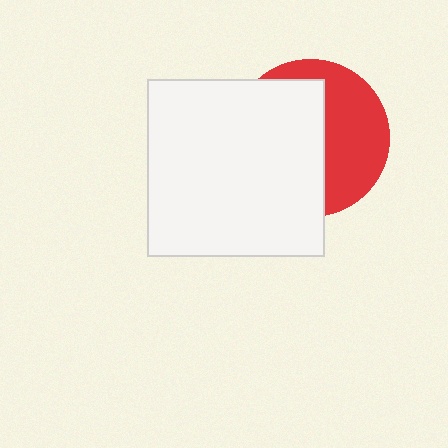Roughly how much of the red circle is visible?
A small part of it is visible (roughly 43%).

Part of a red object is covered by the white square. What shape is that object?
It is a circle.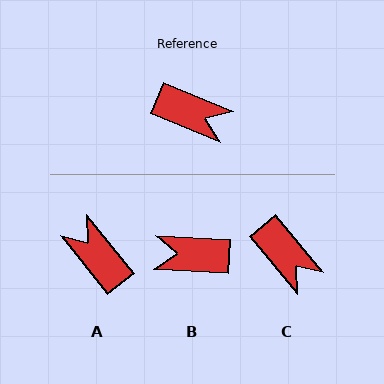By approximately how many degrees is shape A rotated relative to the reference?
Approximately 152 degrees counter-clockwise.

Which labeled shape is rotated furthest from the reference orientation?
B, about 160 degrees away.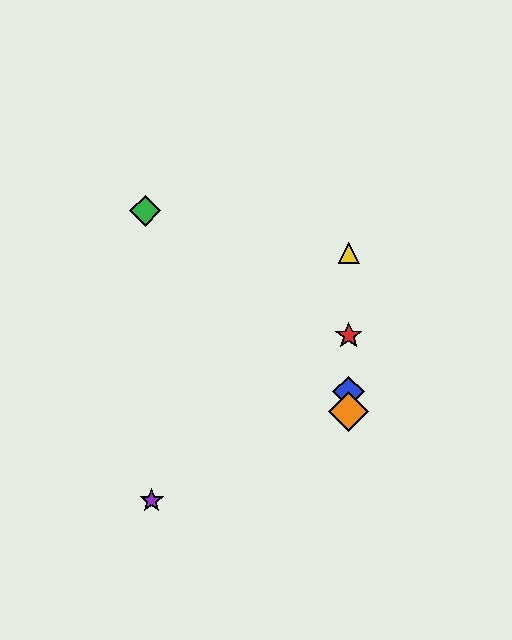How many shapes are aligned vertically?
4 shapes (the red star, the blue diamond, the yellow triangle, the orange diamond) are aligned vertically.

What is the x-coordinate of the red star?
The red star is at x≈349.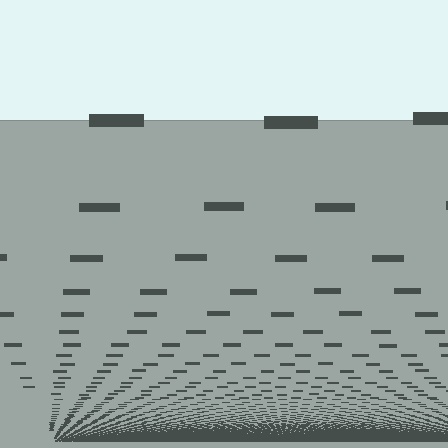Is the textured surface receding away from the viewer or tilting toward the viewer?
The surface appears to tilt toward the viewer. Texture elements get larger and sparser toward the top.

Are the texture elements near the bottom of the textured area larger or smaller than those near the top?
Smaller. The gradient is inverted — elements near the bottom are smaller and denser.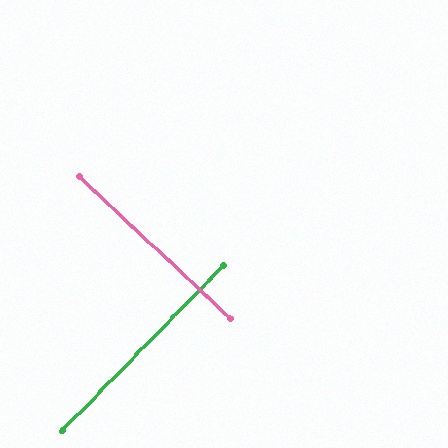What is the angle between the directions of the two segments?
Approximately 89 degrees.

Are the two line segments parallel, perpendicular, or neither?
Perpendicular — they meet at approximately 89°.